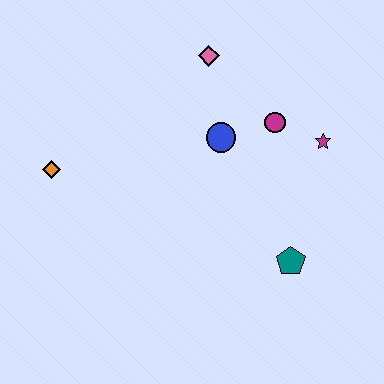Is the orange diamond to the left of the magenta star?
Yes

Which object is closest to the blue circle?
The magenta circle is closest to the blue circle.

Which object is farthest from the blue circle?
The orange diamond is farthest from the blue circle.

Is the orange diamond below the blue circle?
Yes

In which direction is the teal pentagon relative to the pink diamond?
The teal pentagon is below the pink diamond.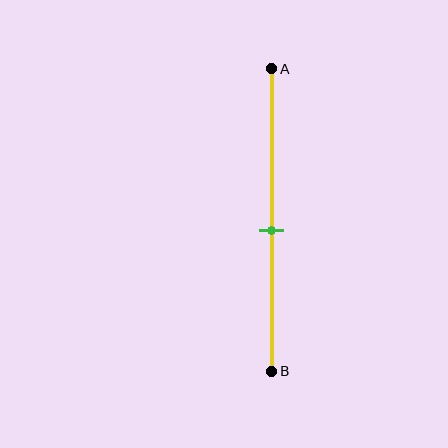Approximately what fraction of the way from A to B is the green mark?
The green mark is approximately 55% of the way from A to B.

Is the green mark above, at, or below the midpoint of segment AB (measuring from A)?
The green mark is below the midpoint of segment AB.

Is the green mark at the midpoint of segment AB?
No, the mark is at about 55% from A, not at the 50% midpoint.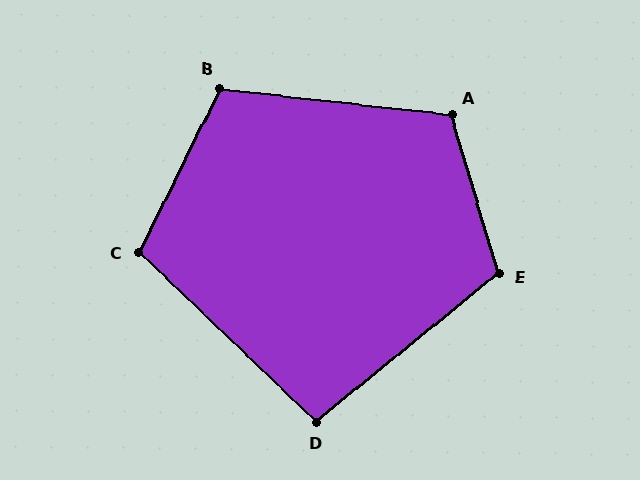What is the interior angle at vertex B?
Approximately 110 degrees (obtuse).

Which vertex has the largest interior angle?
A, at approximately 113 degrees.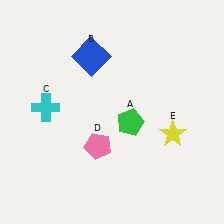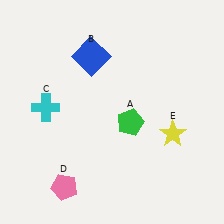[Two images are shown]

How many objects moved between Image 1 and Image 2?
1 object moved between the two images.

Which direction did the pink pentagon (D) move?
The pink pentagon (D) moved down.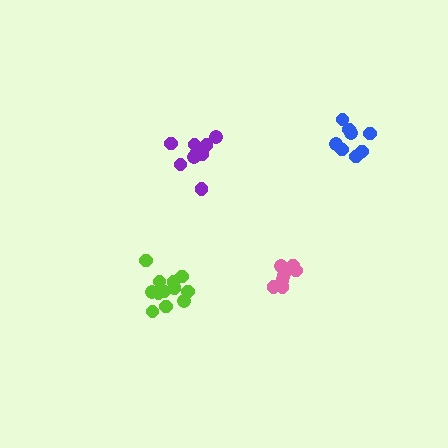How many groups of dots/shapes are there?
There are 4 groups.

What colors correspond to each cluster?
The clusters are colored: lime, pink, purple, blue.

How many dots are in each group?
Group 1: 12 dots, Group 2: 9 dots, Group 3: 9 dots, Group 4: 8 dots (38 total).